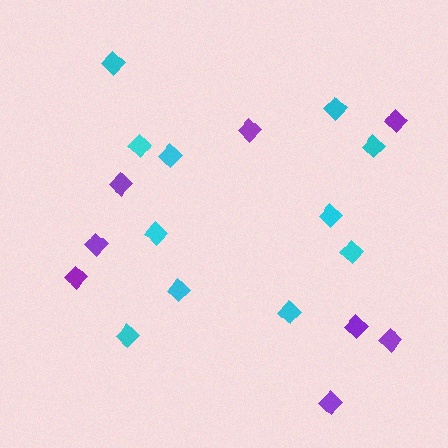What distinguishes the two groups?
There are 2 groups: one group of purple diamonds (8) and one group of cyan diamonds (11).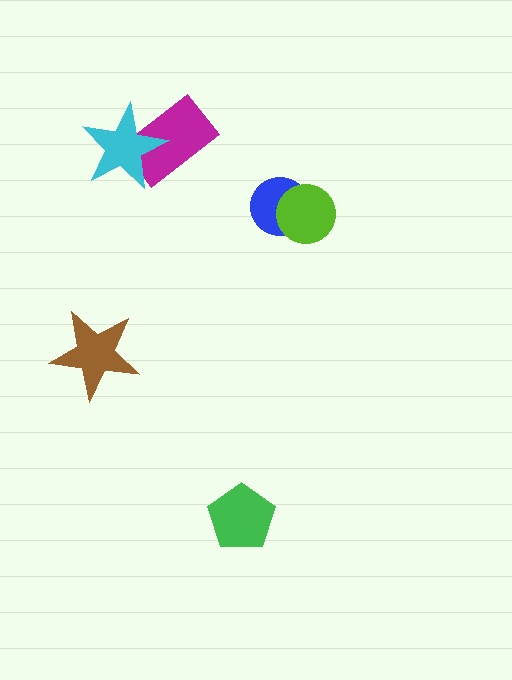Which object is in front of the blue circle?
The lime circle is in front of the blue circle.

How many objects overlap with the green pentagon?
0 objects overlap with the green pentagon.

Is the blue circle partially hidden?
Yes, it is partially covered by another shape.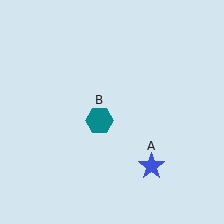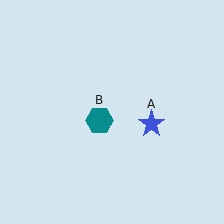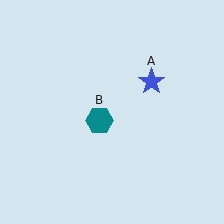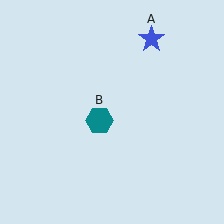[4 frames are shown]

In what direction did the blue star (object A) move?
The blue star (object A) moved up.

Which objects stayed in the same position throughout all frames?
Teal hexagon (object B) remained stationary.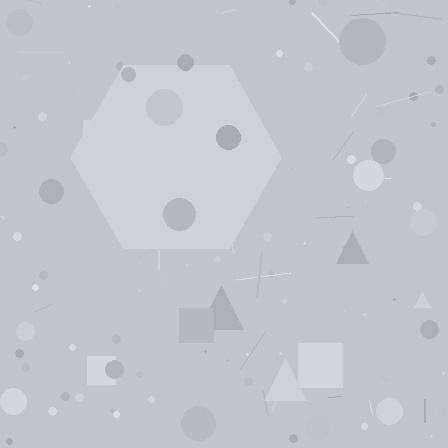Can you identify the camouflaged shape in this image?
The camouflaged shape is a hexagon.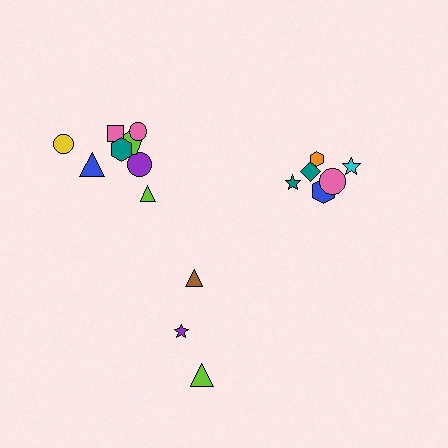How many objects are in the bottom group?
There are 3 objects.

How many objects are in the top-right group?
There are 6 objects.